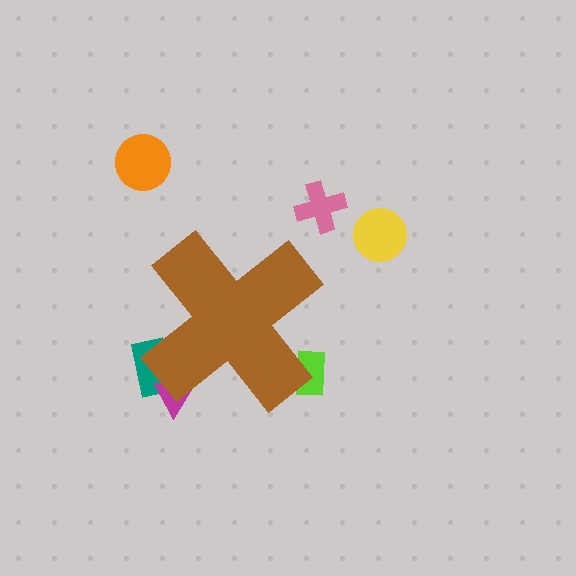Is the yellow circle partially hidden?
No, the yellow circle is fully visible.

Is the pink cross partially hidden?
No, the pink cross is fully visible.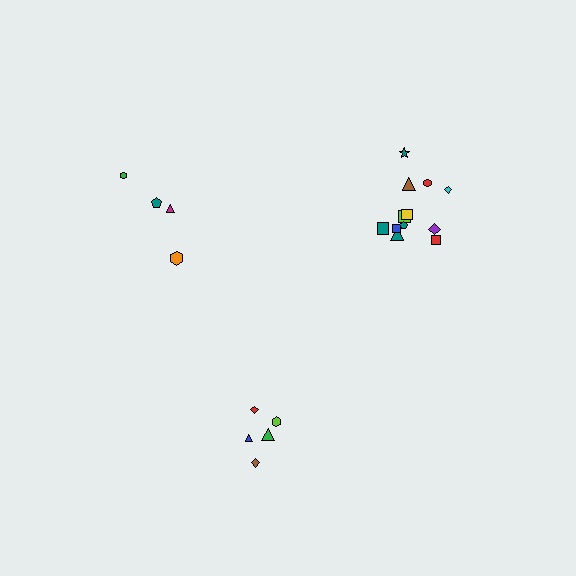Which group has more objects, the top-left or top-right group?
The top-right group.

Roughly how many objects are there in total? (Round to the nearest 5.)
Roughly 20 objects in total.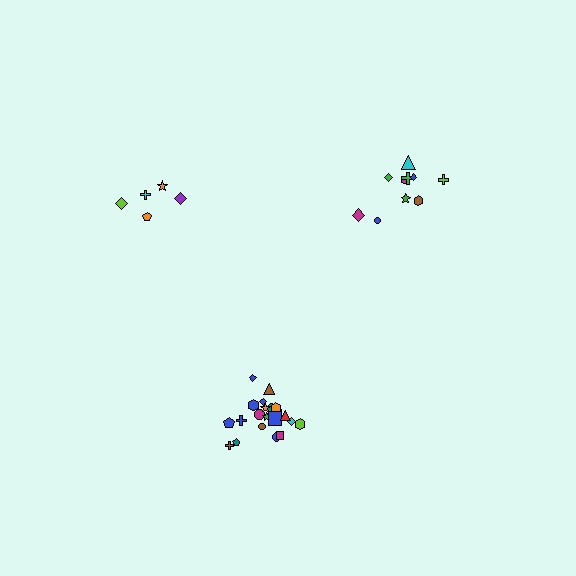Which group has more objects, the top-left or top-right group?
The top-right group.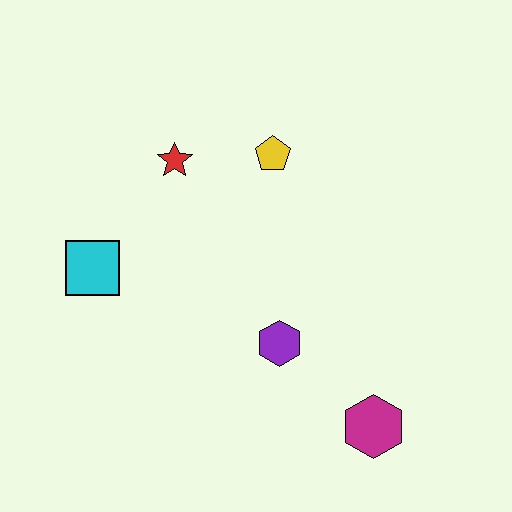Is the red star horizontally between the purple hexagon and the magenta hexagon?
No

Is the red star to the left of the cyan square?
No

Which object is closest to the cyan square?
The red star is closest to the cyan square.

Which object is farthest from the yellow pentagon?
The magenta hexagon is farthest from the yellow pentagon.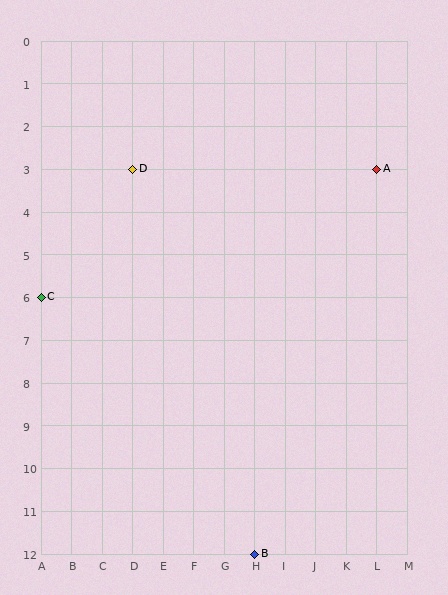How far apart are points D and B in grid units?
Points D and B are 4 columns and 9 rows apart (about 9.8 grid units diagonally).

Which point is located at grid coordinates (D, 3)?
Point D is at (D, 3).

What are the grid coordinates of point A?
Point A is at grid coordinates (L, 3).